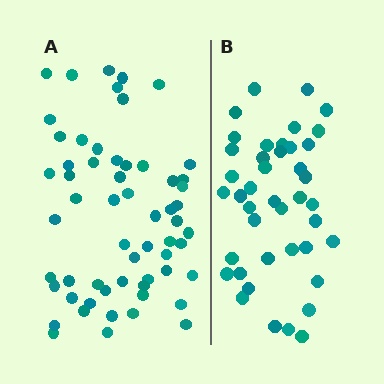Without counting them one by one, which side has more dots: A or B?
Region A (the left region) has more dots.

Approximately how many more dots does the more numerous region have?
Region A has approximately 15 more dots than region B.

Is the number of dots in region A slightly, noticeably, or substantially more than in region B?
Region A has noticeably more, but not dramatically so. The ratio is roughly 1.4 to 1.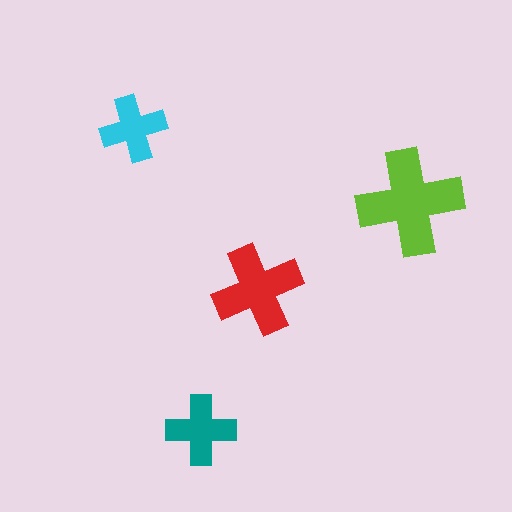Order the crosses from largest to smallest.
the lime one, the red one, the teal one, the cyan one.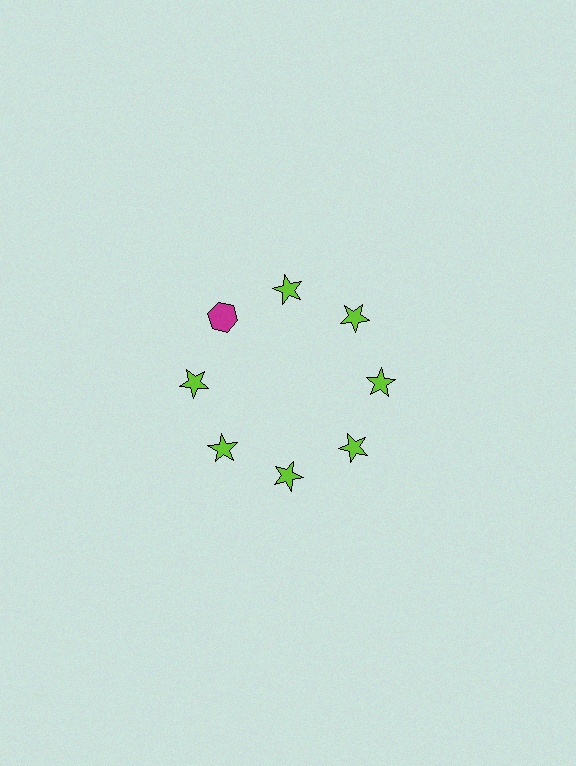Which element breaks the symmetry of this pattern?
The magenta hexagon at roughly the 10 o'clock position breaks the symmetry. All other shapes are lime stars.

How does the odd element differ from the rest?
It differs in both color (magenta instead of lime) and shape (hexagon instead of star).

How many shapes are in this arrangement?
There are 8 shapes arranged in a ring pattern.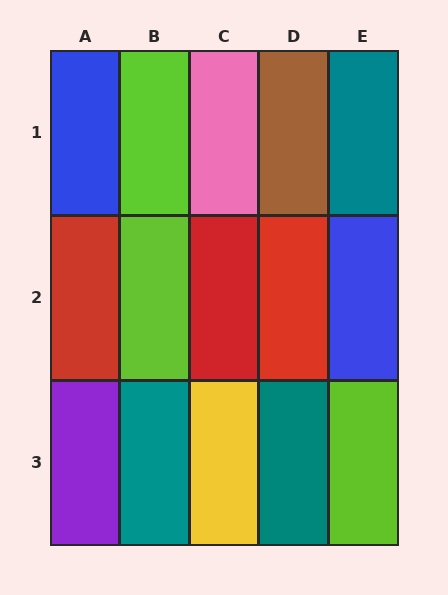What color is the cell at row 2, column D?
Red.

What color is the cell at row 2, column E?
Blue.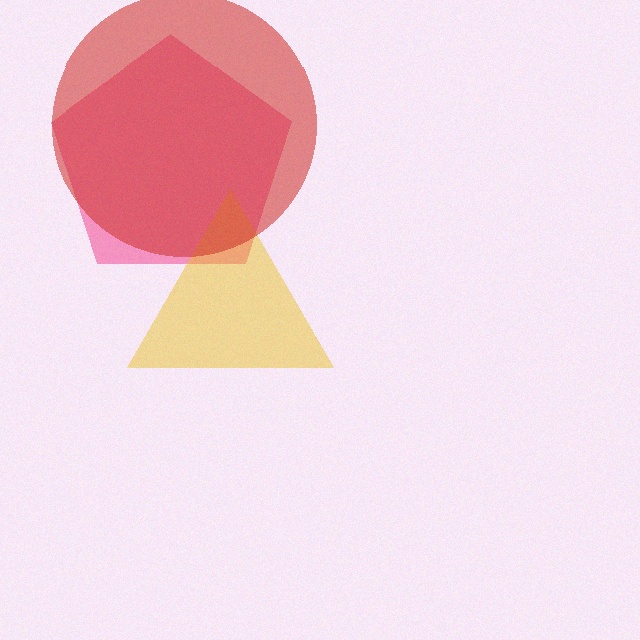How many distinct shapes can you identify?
There are 3 distinct shapes: a pink pentagon, a yellow triangle, a red circle.